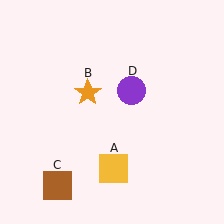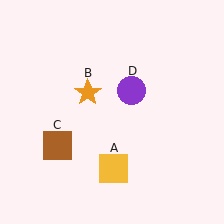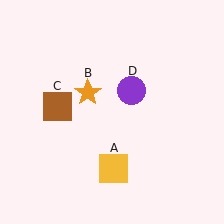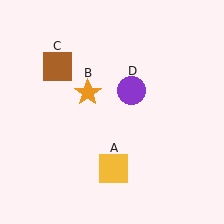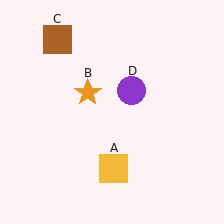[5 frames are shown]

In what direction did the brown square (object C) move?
The brown square (object C) moved up.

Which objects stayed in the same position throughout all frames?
Yellow square (object A) and orange star (object B) and purple circle (object D) remained stationary.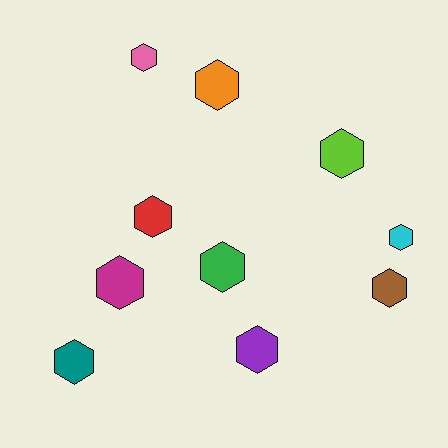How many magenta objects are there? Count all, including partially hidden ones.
There is 1 magenta object.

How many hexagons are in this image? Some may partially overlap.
There are 10 hexagons.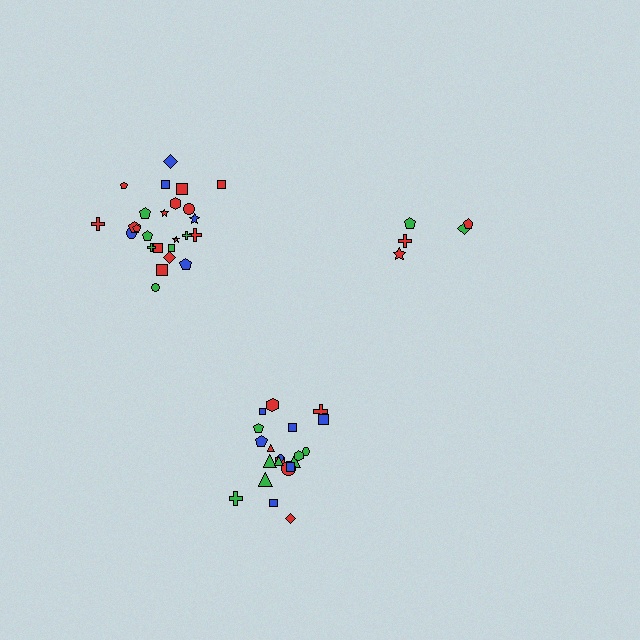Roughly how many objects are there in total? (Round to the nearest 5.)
Roughly 50 objects in total.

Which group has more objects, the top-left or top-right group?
The top-left group.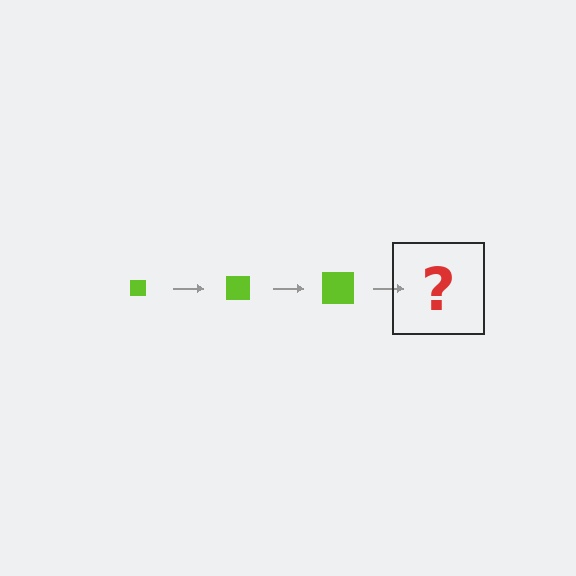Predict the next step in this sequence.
The next step is a lime square, larger than the previous one.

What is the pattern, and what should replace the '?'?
The pattern is that the square gets progressively larger each step. The '?' should be a lime square, larger than the previous one.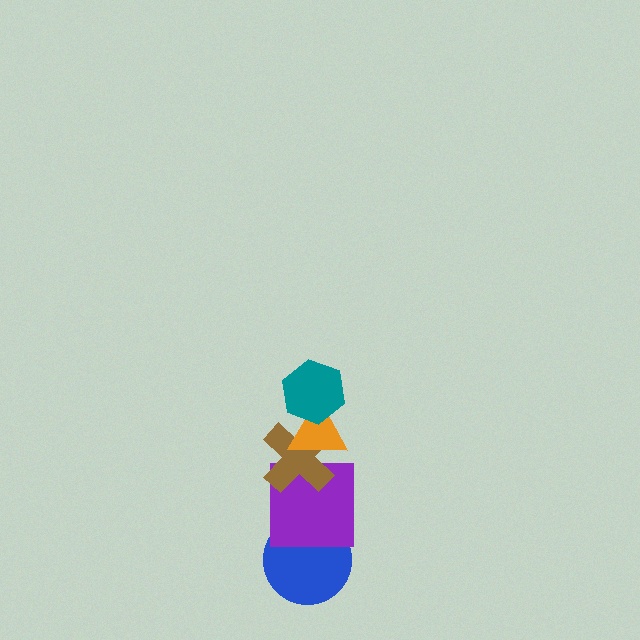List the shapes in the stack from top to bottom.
From top to bottom: the teal hexagon, the orange triangle, the brown cross, the purple square, the blue circle.